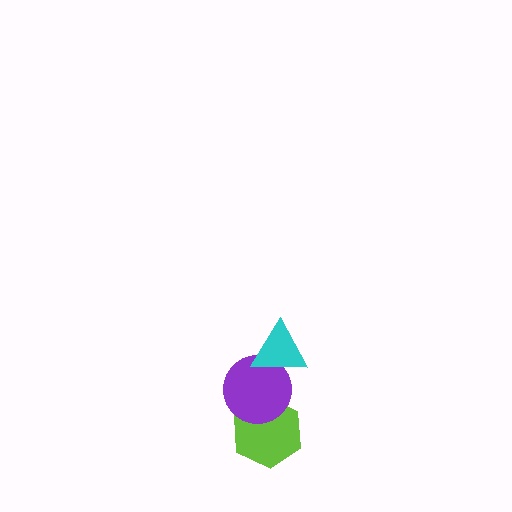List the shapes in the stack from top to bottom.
From top to bottom: the cyan triangle, the purple circle, the lime hexagon.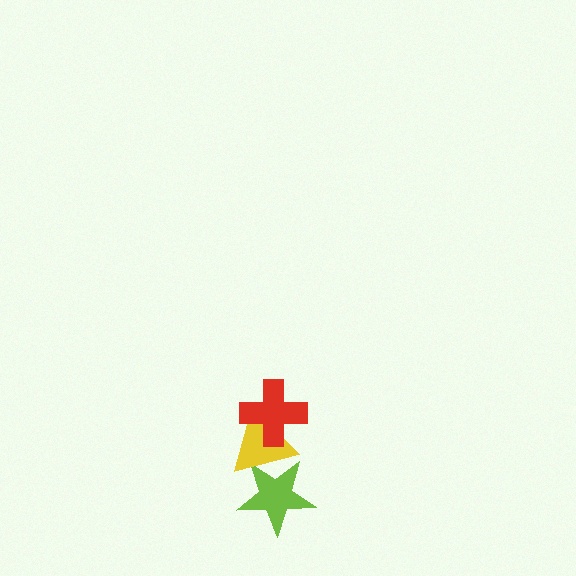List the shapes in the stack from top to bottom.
From top to bottom: the red cross, the yellow triangle, the lime star.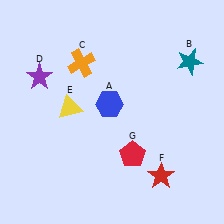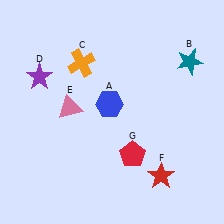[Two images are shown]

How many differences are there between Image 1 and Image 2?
There is 1 difference between the two images.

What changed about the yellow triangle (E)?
In Image 1, E is yellow. In Image 2, it changed to pink.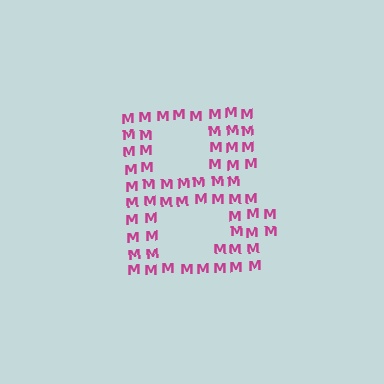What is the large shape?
The large shape is the letter B.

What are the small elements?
The small elements are letter M's.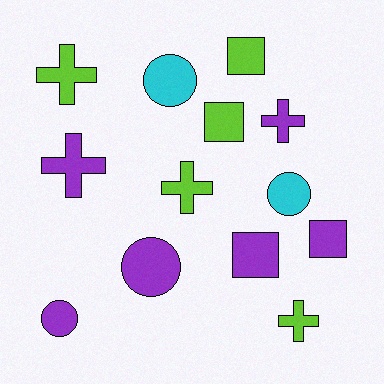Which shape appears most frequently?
Cross, with 5 objects.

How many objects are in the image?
There are 13 objects.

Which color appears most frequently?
Purple, with 6 objects.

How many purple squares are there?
There are 2 purple squares.